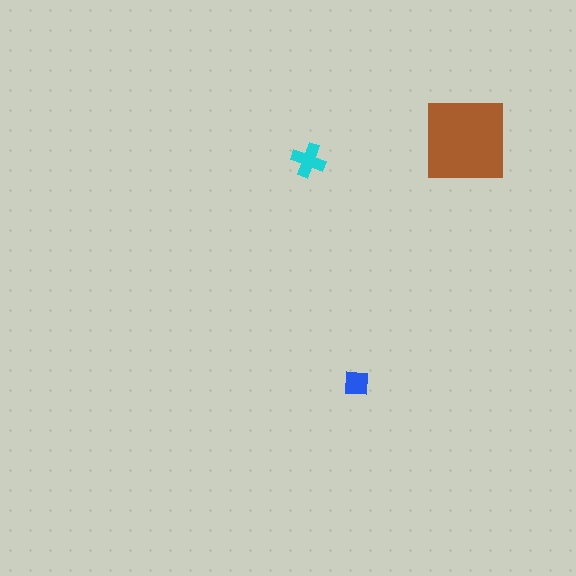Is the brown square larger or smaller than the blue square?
Larger.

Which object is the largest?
The brown square.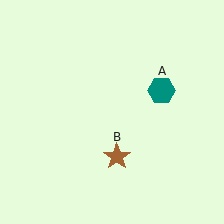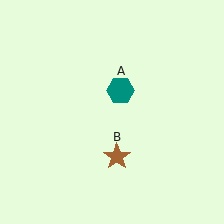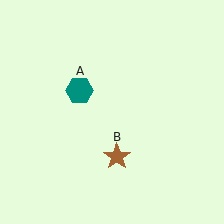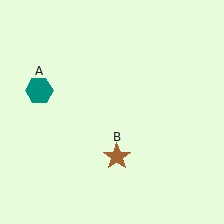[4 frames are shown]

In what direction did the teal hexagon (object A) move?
The teal hexagon (object A) moved left.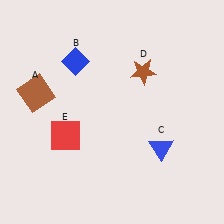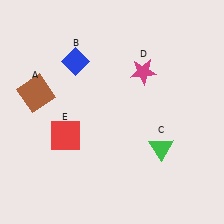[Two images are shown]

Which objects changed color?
C changed from blue to green. D changed from brown to magenta.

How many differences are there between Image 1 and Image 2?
There are 2 differences between the two images.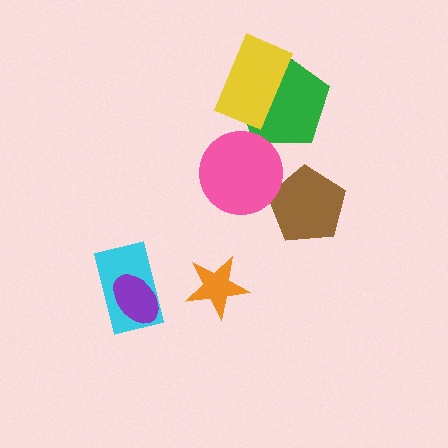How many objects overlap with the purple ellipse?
1 object overlaps with the purple ellipse.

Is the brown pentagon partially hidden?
Yes, it is partially covered by another shape.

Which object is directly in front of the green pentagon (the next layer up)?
The yellow rectangle is directly in front of the green pentagon.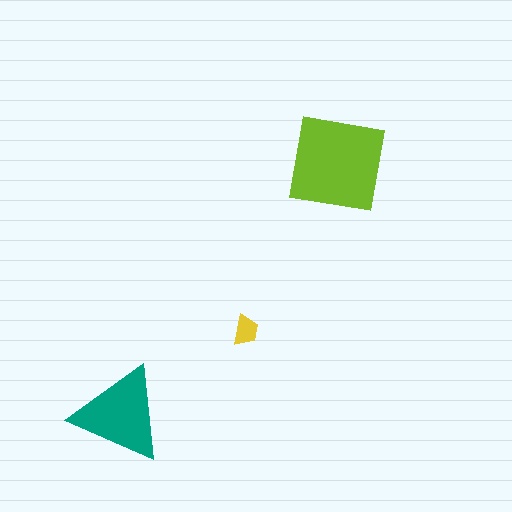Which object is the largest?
The lime square.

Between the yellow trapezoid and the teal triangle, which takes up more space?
The teal triangle.